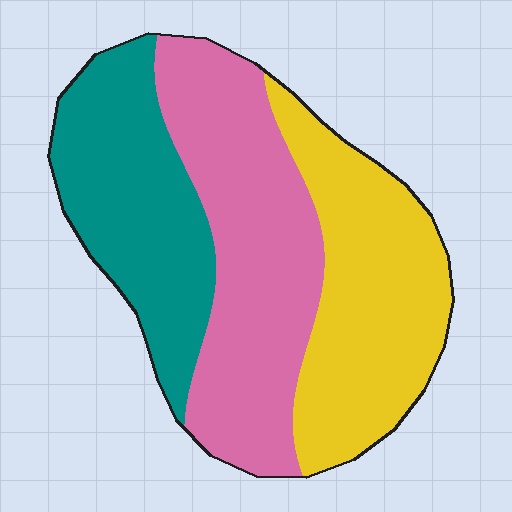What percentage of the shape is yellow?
Yellow covers roughly 35% of the shape.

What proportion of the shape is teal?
Teal takes up about one quarter (1/4) of the shape.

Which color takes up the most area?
Pink, at roughly 40%.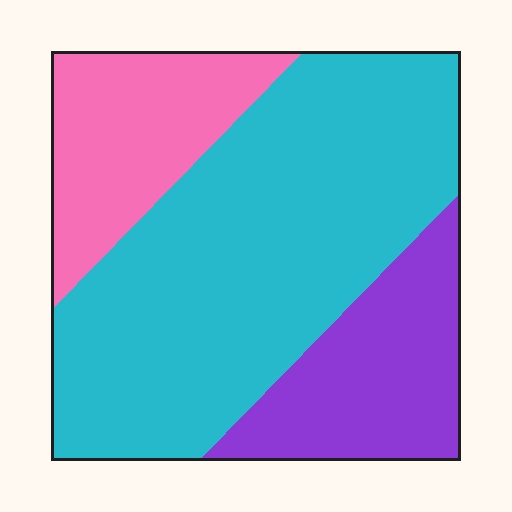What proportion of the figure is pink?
Pink covers 20% of the figure.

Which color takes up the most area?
Cyan, at roughly 60%.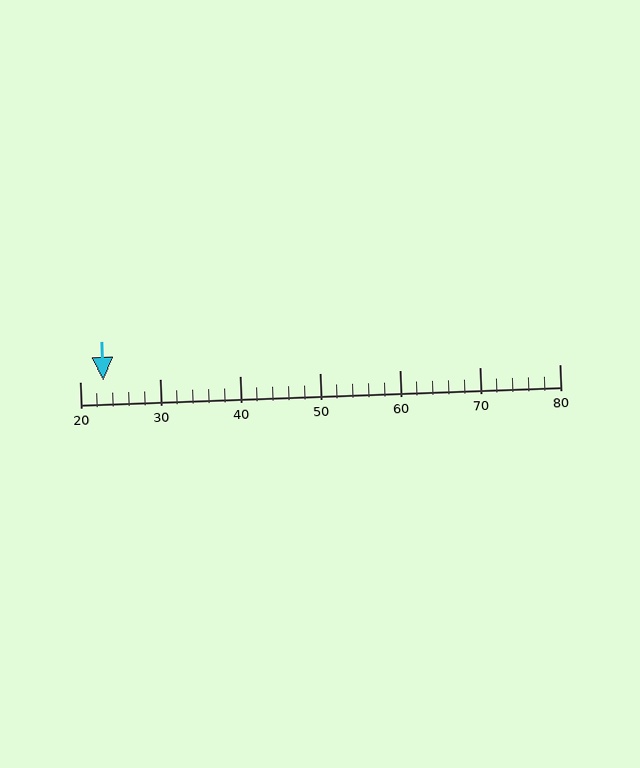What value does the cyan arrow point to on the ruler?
The cyan arrow points to approximately 23.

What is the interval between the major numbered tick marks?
The major tick marks are spaced 10 units apart.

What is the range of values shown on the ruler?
The ruler shows values from 20 to 80.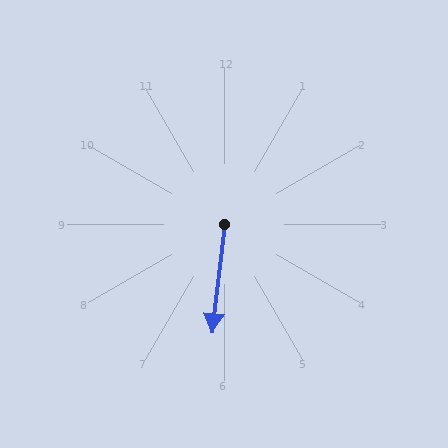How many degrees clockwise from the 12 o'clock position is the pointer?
Approximately 186 degrees.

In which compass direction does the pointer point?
South.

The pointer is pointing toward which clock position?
Roughly 6 o'clock.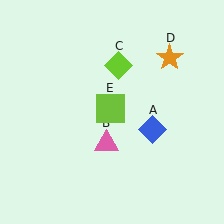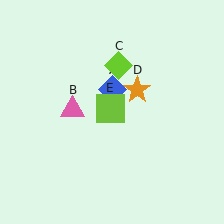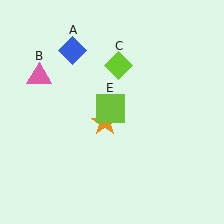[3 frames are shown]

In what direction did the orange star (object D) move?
The orange star (object D) moved down and to the left.